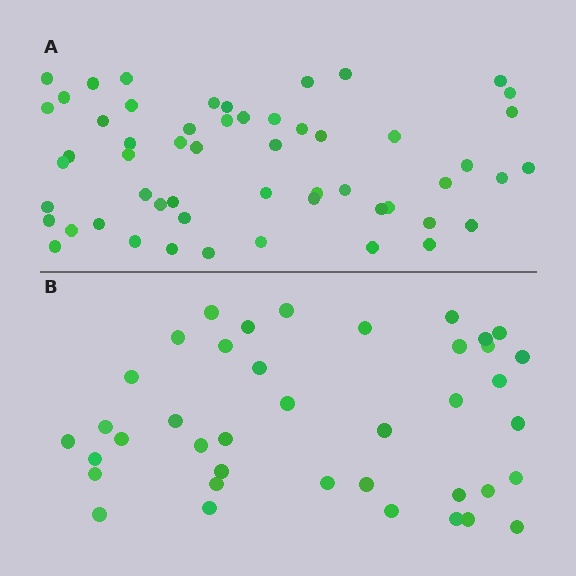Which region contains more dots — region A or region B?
Region A (the top region) has more dots.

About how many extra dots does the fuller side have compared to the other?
Region A has approximately 15 more dots than region B.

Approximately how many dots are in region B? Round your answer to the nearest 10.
About 40 dots.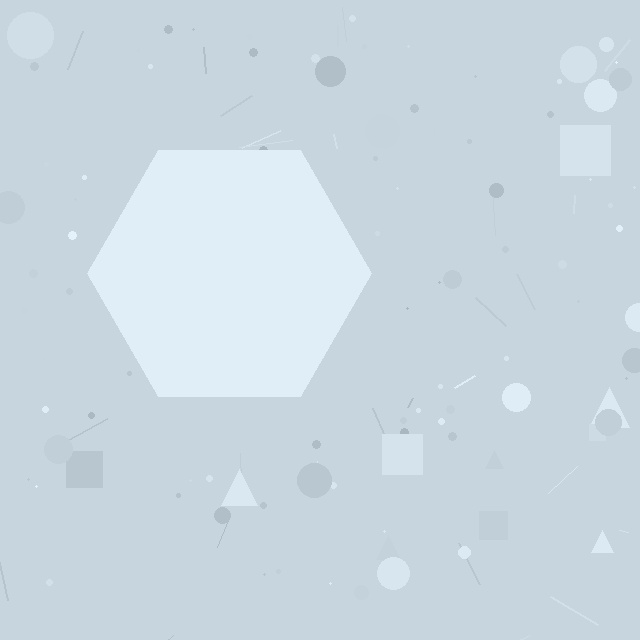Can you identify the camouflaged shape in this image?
The camouflaged shape is a hexagon.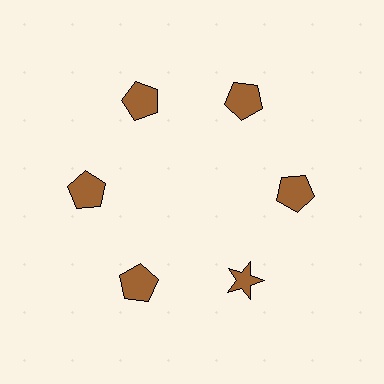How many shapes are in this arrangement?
There are 6 shapes arranged in a ring pattern.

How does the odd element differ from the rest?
It has a different shape: star instead of pentagon.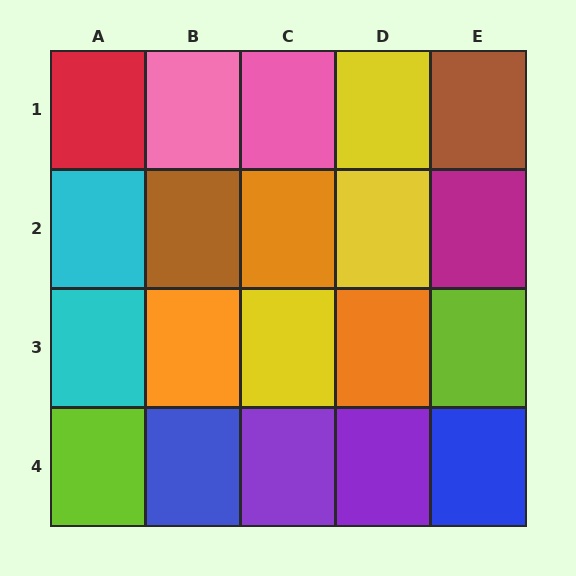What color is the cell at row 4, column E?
Blue.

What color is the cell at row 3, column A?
Cyan.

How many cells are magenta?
1 cell is magenta.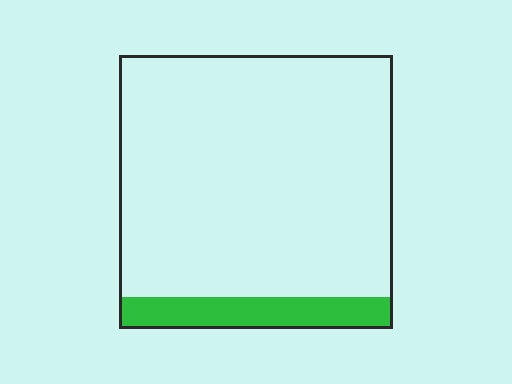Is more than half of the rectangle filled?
No.